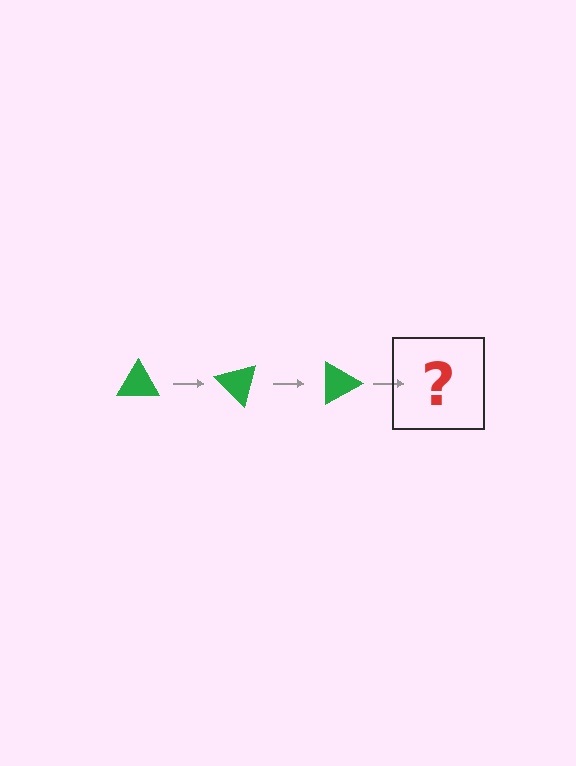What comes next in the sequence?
The next element should be a green triangle rotated 135 degrees.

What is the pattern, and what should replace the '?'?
The pattern is that the triangle rotates 45 degrees each step. The '?' should be a green triangle rotated 135 degrees.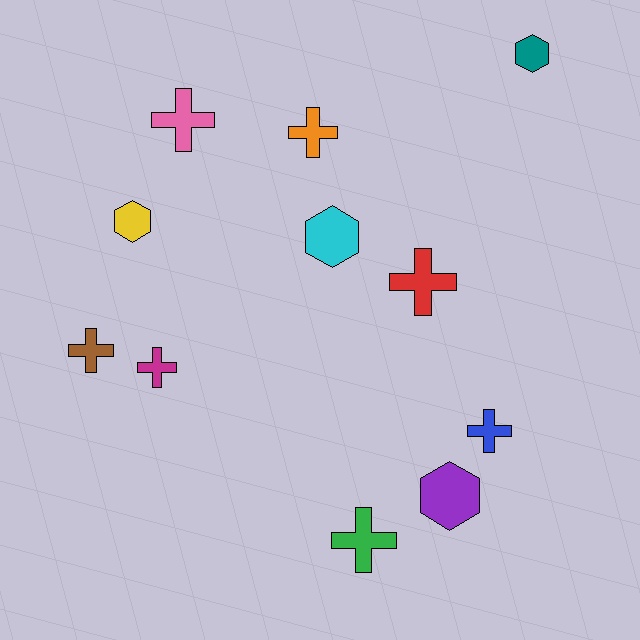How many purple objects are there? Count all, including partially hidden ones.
There is 1 purple object.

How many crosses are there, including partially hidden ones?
There are 7 crosses.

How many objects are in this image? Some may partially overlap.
There are 11 objects.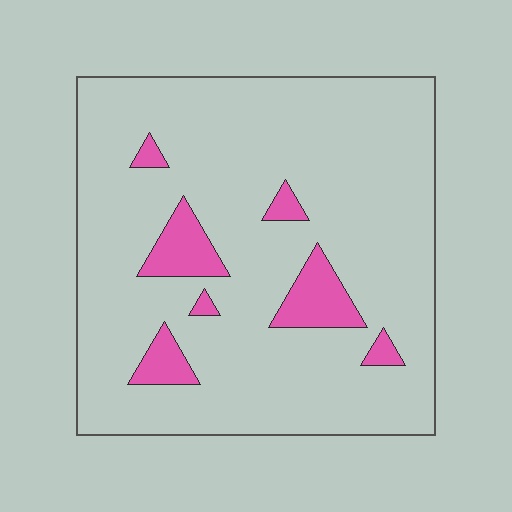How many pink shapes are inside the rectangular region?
7.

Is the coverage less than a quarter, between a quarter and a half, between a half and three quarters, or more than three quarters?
Less than a quarter.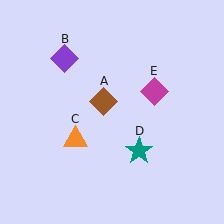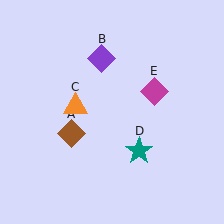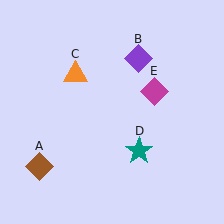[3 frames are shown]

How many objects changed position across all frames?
3 objects changed position: brown diamond (object A), purple diamond (object B), orange triangle (object C).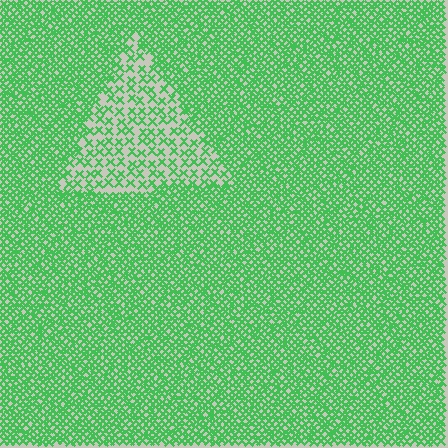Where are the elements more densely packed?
The elements are more densely packed outside the triangle boundary.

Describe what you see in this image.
The image contains small green elements arranged at two different densities. A triangle-shaped region is visible where the elements are less densely packed than the surrounding area.